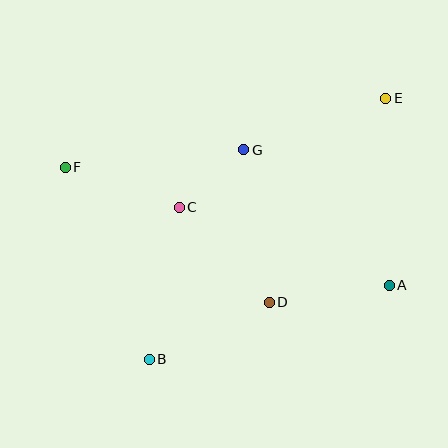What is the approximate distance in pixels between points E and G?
The distance between E and G is approximately 151 pixels.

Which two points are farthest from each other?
Points B and E are farthest from each other.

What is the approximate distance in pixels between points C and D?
The distance between C and D is approximately 131 pixels.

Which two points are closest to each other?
Points C and G are closest to each other.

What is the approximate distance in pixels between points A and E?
The distance between A and E is approximately 187 pixels.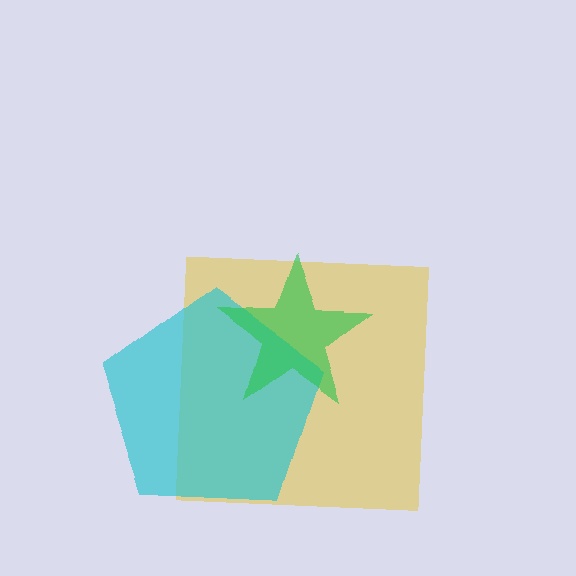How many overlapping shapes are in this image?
There are 3 overlapping shapes in the image.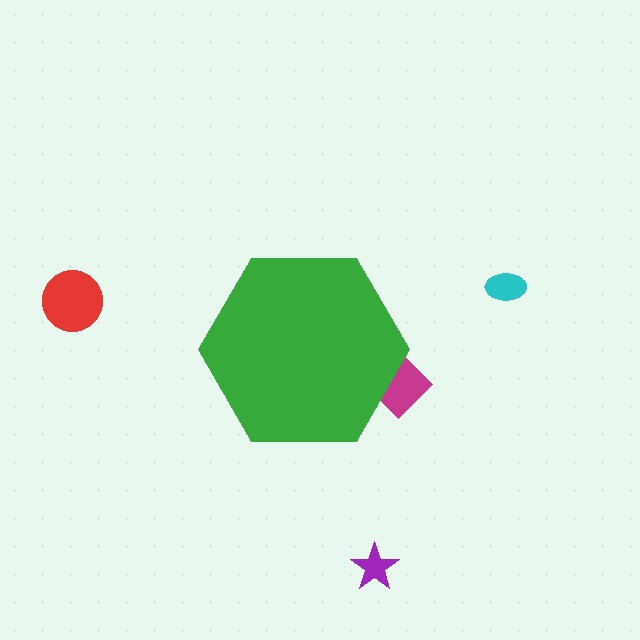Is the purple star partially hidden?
No, the purple star is fully visible.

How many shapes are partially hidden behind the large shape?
1 shape is partially hidden.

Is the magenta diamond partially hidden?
Yes, the magenta diamond is partially hidden behind the green hexagon.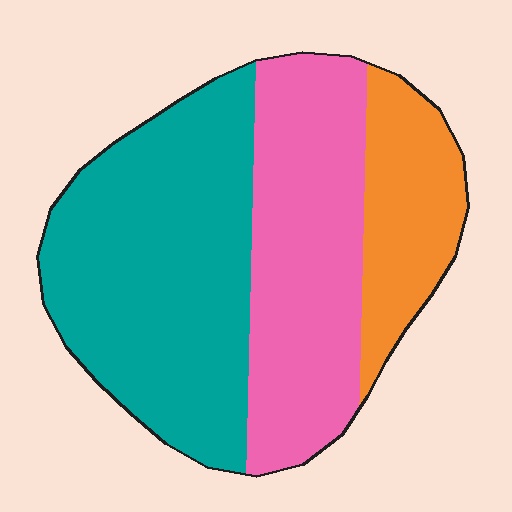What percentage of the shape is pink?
Pink covers about 35% of the shape.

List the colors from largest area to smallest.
From largest to smallest: teal, pink, orange.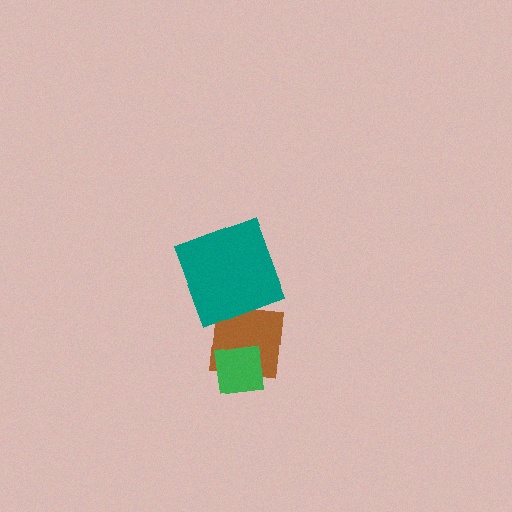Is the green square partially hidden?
No, no other shape covers it.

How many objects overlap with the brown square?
2 objects overlap with the brown square.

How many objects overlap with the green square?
1 object overlaps with the green square.